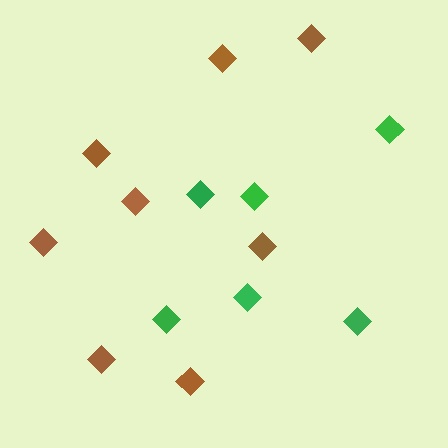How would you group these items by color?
There are 2 groups: one group of green diamonds (6) and one group of brown diamonds (8).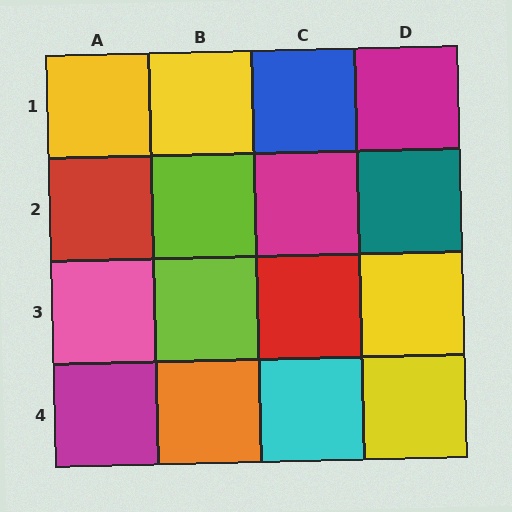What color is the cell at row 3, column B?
Lime.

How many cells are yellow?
4 cells are yellow.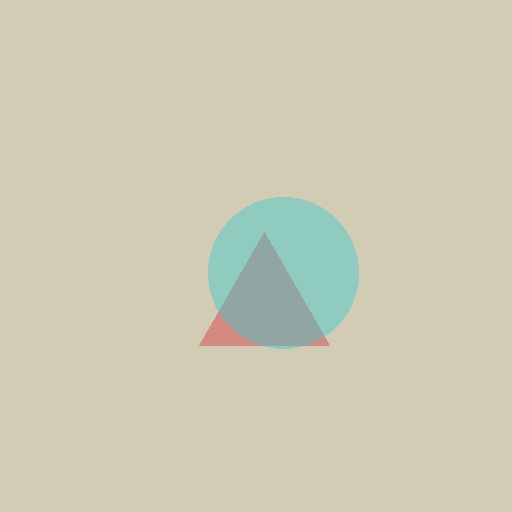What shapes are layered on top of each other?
The layered shapes are: a red triangle, a cyan circle.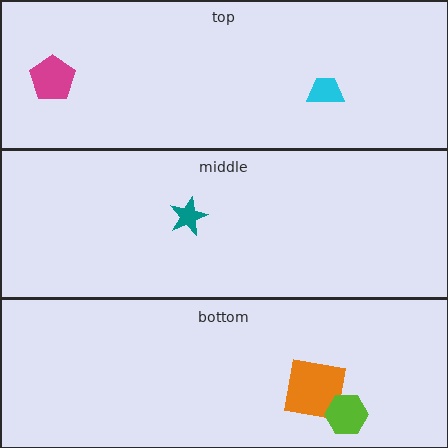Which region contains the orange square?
The bottom region.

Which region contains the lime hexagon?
The bottom region.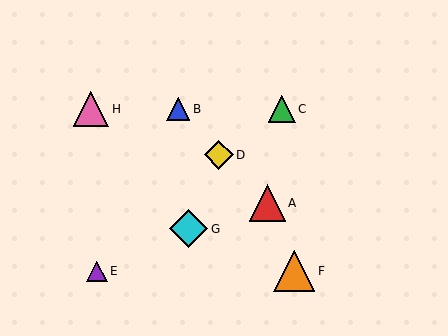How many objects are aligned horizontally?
3 objects (B, C, H) are aligned horizontally.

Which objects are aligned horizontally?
Objects B, C, H are aligned horizontally.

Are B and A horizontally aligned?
No, B is at y≈109 and A is at y≈203.